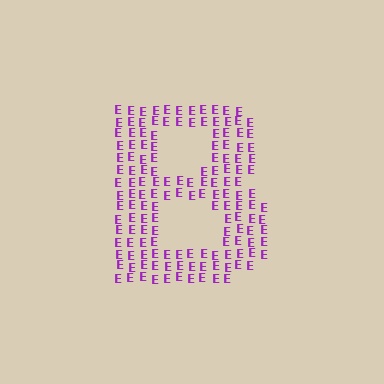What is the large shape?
The large shape is the letter B.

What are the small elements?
The small elements are letter E's.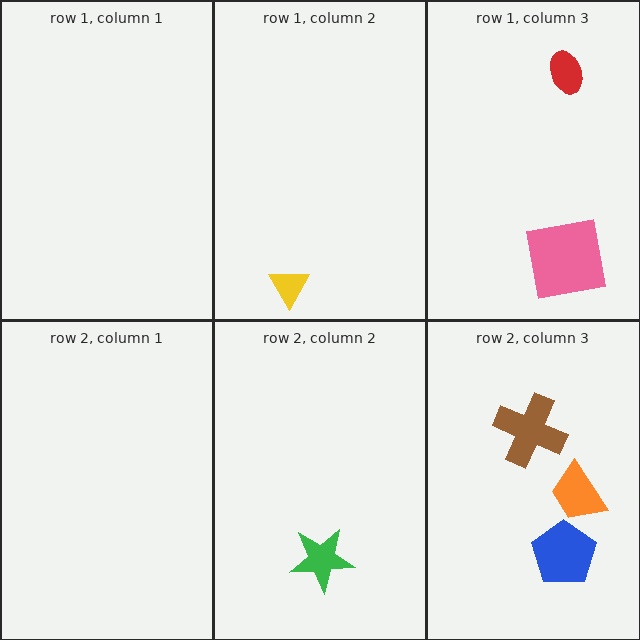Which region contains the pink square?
The row 1, column 3 region.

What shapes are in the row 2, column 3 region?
The brown cross, the orange trapezoid, the blue pentagon.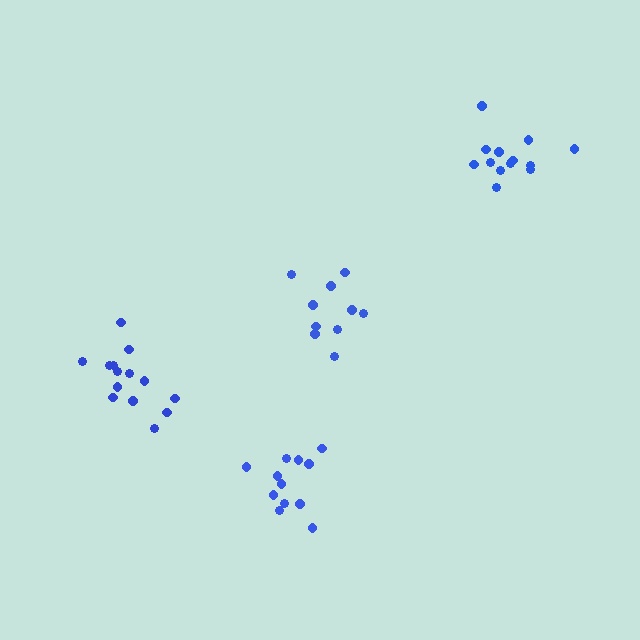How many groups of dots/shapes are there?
There are 4 groups.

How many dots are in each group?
Group 1: 12 dots, Group 2: 14 dots, Group 3: 10 dots, Group 4: 13 dots (49 total).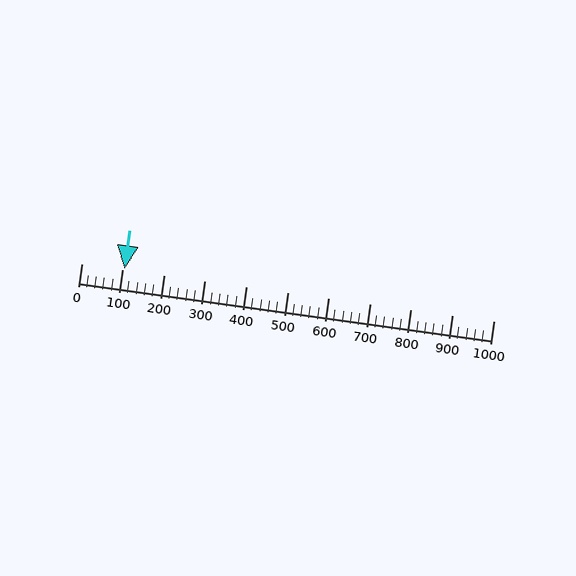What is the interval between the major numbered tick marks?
The major tick marks are spaced 100 units apart.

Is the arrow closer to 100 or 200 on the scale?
The arrow is closer to 100.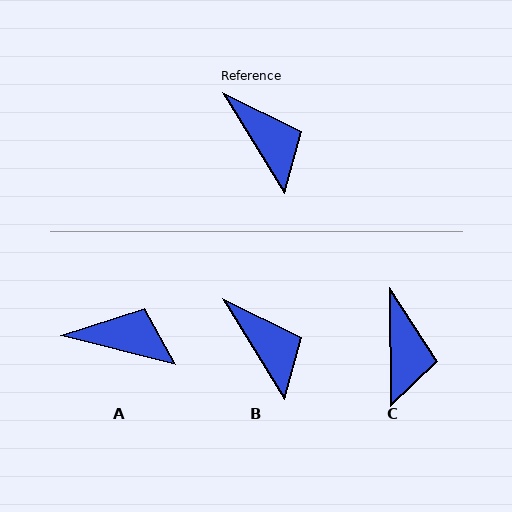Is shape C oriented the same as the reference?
No, it is off by about 30 degrees.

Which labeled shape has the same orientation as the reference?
B.